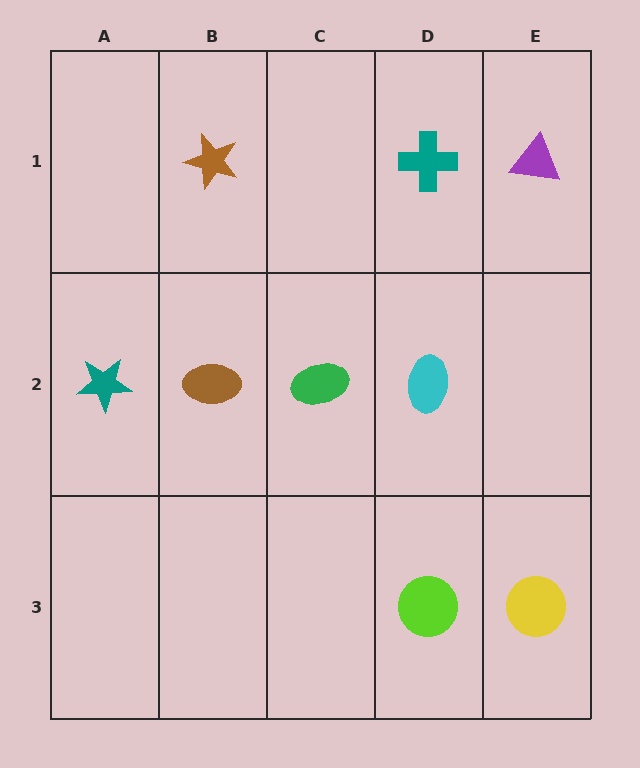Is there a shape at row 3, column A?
No, that cell is empty.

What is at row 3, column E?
A yellow circle.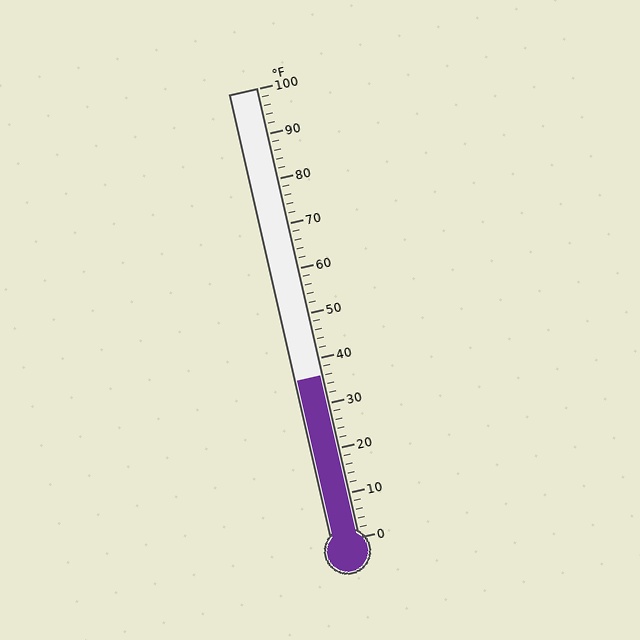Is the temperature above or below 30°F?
The temperature is above 30°F.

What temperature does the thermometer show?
The thermometer shows approximately 36°F.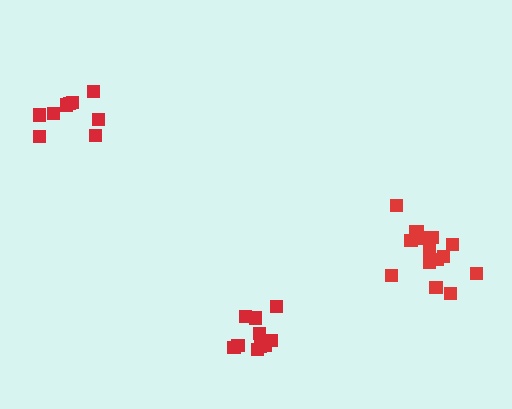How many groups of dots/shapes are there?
There are 3 groups.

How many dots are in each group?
Group 1: 15 dots, Group 2: 9 dots, Group 3: 10 dots (34 total).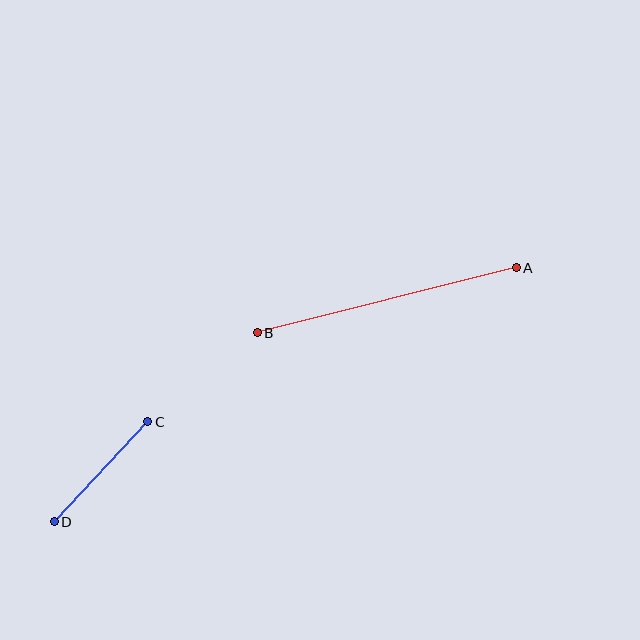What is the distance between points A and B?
The distance is approximately 267 pixels.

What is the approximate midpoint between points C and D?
The midpoint is at approximately (101, 472) pixels.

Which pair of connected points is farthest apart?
Points A and B are farthest apart.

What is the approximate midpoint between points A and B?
The midpoint is at approximately (387, 300) pixels.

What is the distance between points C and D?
The distance is approximately 137 pixels.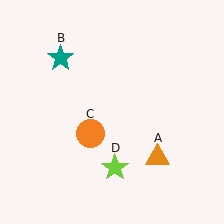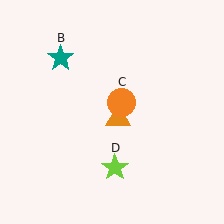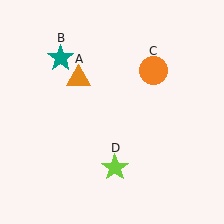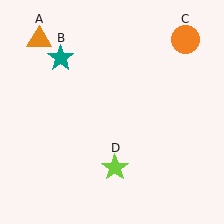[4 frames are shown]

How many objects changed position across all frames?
2 objects changed position: orange triangle (object A), orange circle (object C).